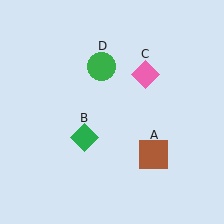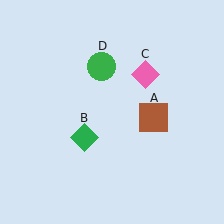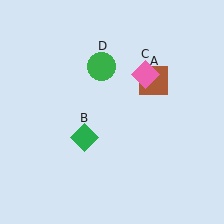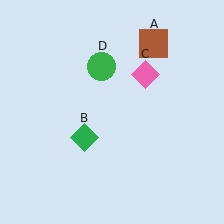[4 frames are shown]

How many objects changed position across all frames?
1 object changed position: brown square (object A).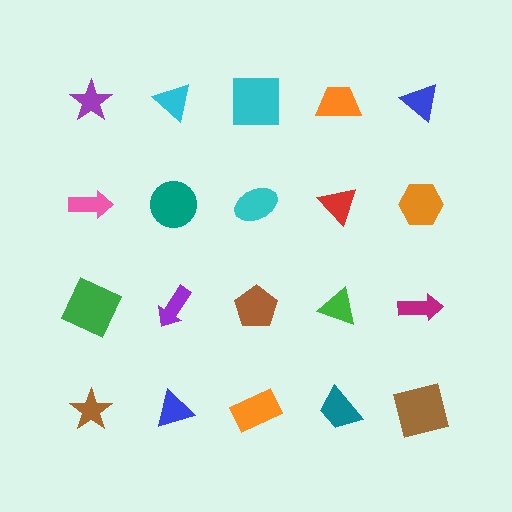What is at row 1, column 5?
A blue triangle.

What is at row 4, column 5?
A brown square.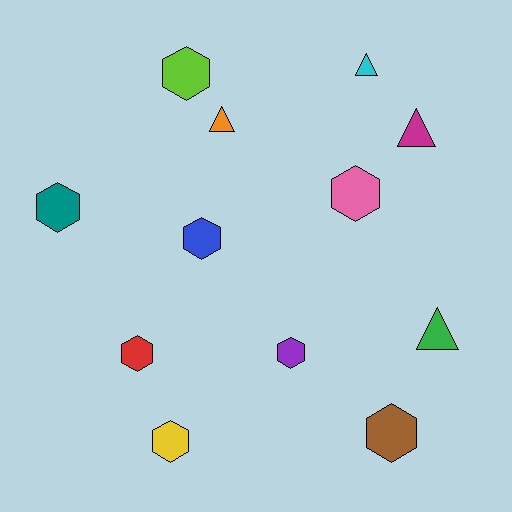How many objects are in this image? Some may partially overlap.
There are 12 objects.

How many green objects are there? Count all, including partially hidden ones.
There is 1 green object.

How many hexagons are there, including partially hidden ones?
There are 8 hexagons.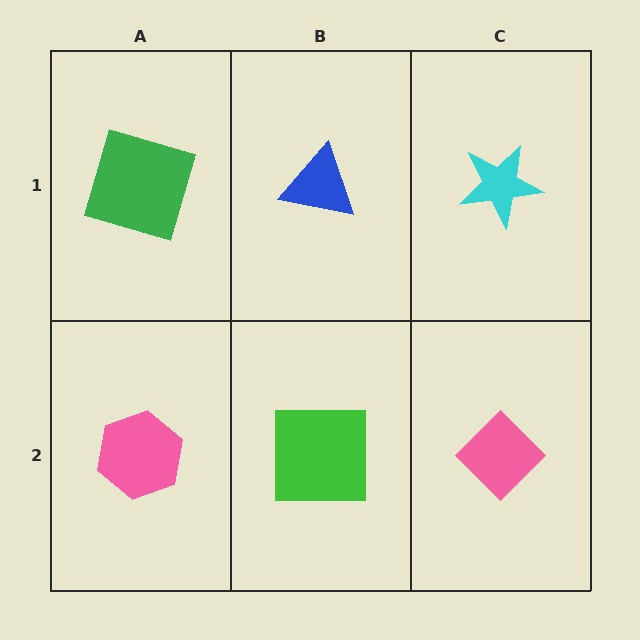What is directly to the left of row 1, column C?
A blue triangle.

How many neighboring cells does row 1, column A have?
2.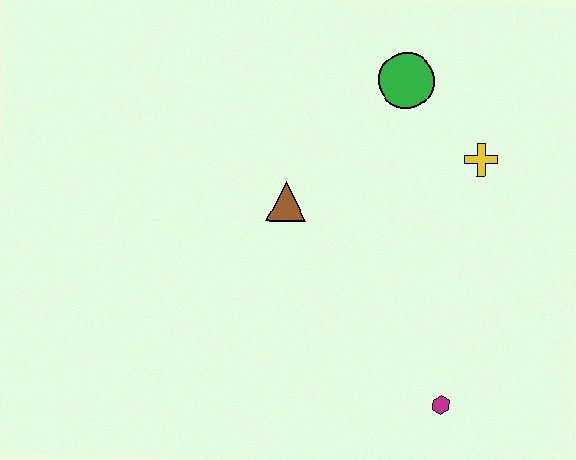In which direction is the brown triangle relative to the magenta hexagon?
The brown triangle is above the magenta hexagon.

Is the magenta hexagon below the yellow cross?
Yes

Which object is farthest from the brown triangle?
The magenta hexagon is farthest from the brown triangle.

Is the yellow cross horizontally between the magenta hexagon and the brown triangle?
No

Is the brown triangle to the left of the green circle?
Yes